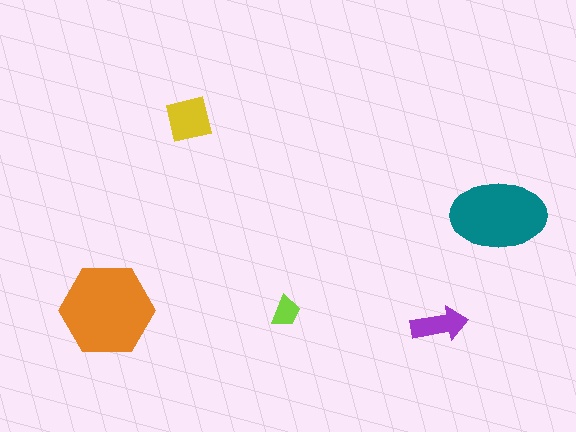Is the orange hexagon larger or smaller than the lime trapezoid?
Larger.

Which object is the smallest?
The lime trapezoid.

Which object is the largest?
The orange hexagon.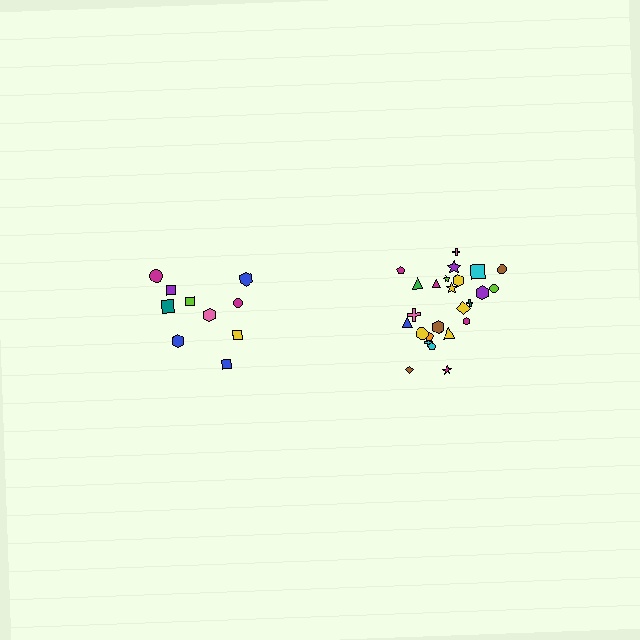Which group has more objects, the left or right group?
The right group.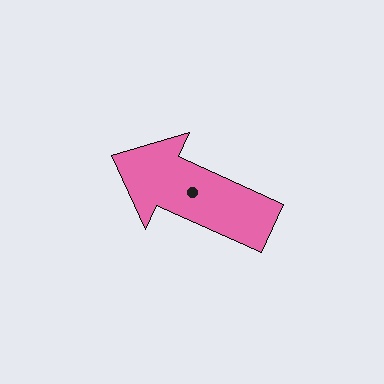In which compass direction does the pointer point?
Northwest.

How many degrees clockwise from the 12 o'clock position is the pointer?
Approximately 295 degrees.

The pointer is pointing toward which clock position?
Roughly 10 o'clock.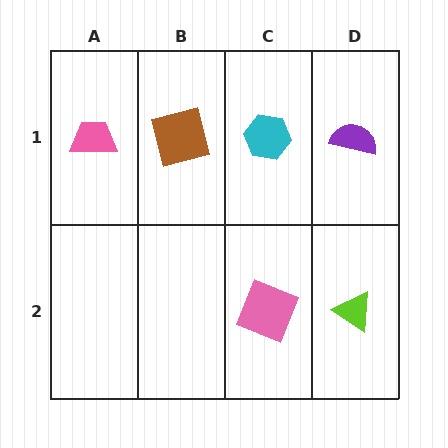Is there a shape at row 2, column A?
No, that cell is empty.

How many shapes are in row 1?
4 shapes.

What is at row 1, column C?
A cyan hexagon.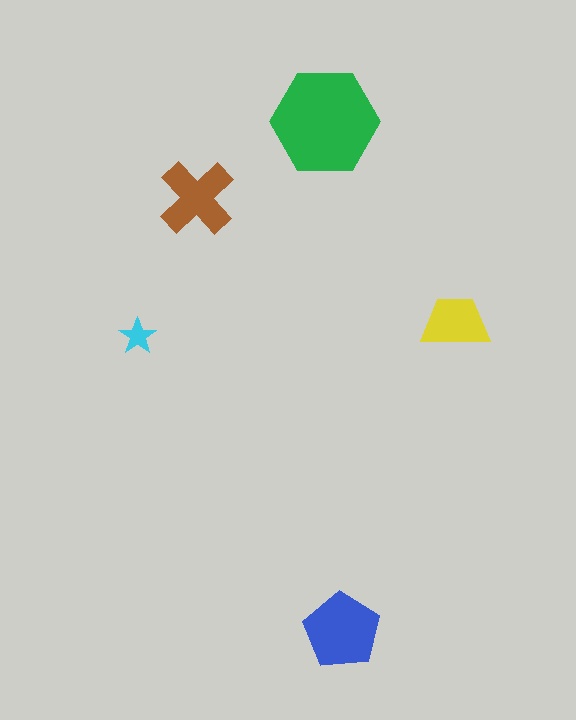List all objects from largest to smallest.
The green hexagon, the blue pentagon, the brown cross, the yellow trapezoid, the cyan star.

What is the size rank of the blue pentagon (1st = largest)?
2nd.